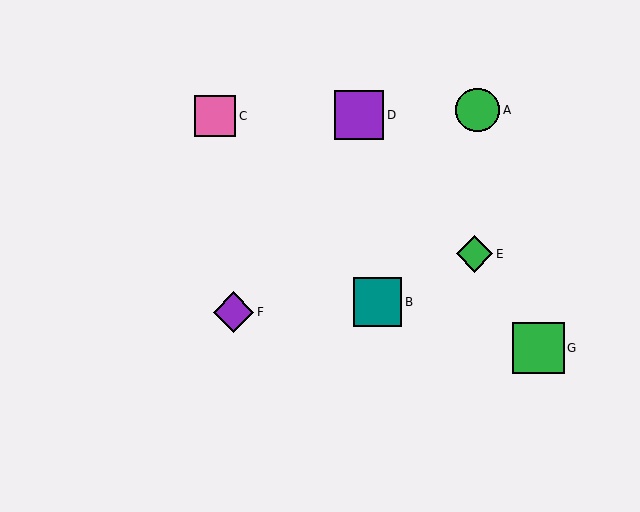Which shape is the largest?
The green square (labeled G) is the largest.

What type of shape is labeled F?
Shape F is a purple diamond.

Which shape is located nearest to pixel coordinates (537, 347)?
The green square (labeled G) at (538, 348) is nearest to that location.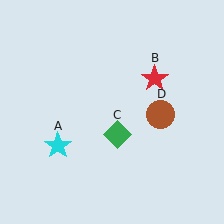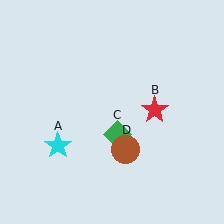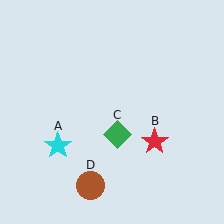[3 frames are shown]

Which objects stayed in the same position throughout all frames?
Cyan star (object A) and green diamond (object C) remained stationary.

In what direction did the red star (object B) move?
The red star (object B) moved down.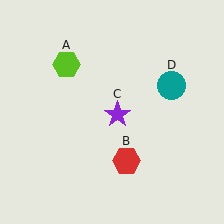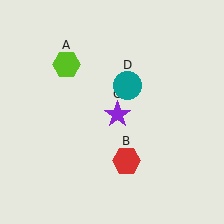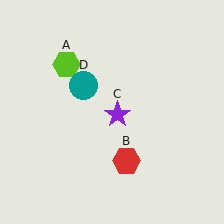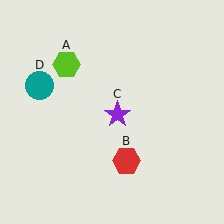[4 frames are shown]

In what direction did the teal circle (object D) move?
The teal circle (object D) moved left.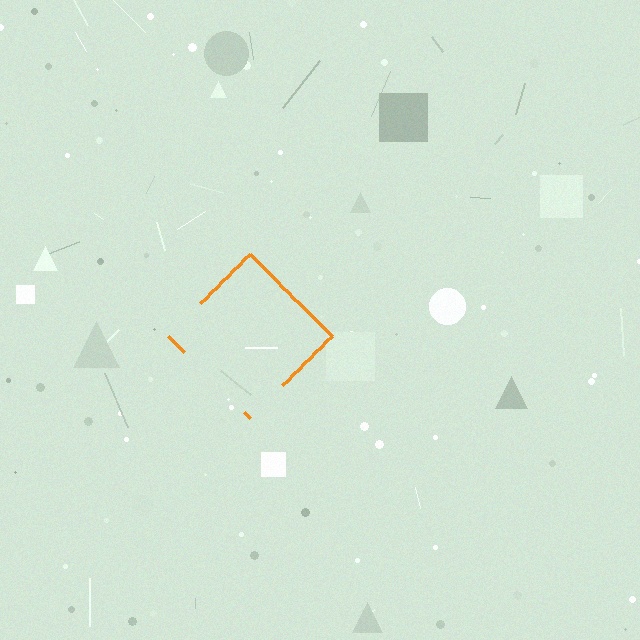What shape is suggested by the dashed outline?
The dashed outline suggests a diamond.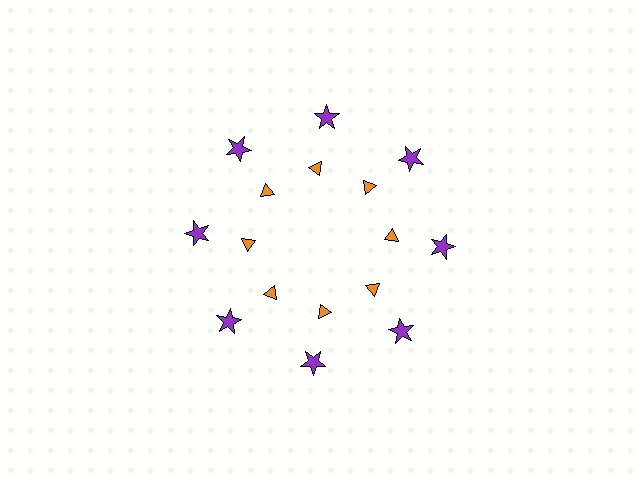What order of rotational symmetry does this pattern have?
This pattern has 8-fold rotational symmetry.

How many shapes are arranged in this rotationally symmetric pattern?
There are 16 shapes, arranged in 8 groups of 2.